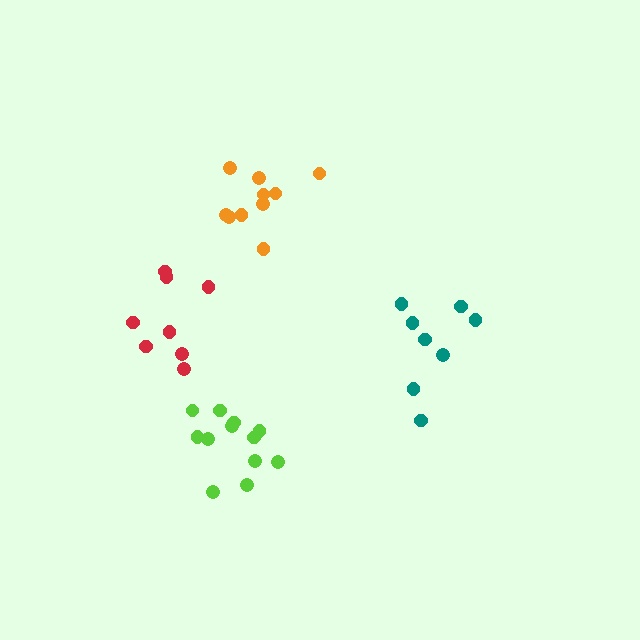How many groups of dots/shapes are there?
There are 4 groups.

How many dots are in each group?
Group 1: 10 dots, Group 2: 8 dots, Group 3: 12 dots, Group 4: 8 dots (38 total).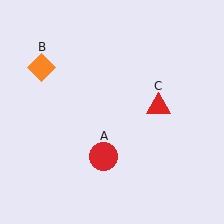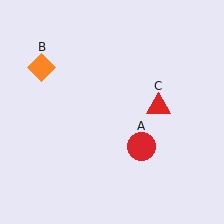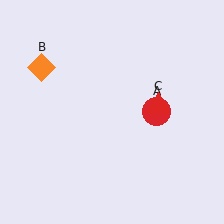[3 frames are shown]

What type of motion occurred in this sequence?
The red circle (object A) rotated counterclockwise around the center of the scene.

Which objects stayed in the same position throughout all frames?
Orange diamond (object B) and red triangle (object C) remained stationary.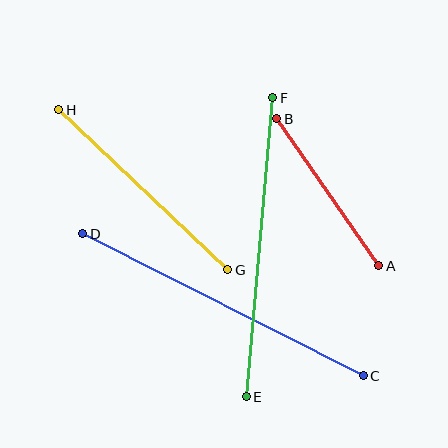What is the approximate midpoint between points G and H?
The midpoint is at approximately (143, 190) pixels.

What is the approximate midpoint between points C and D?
The midpoint is at approximately (223, 305) pixels.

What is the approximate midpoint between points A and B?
The midpoint is at approximately (328, 192) pixels.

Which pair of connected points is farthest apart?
Points C and D are farthest apart.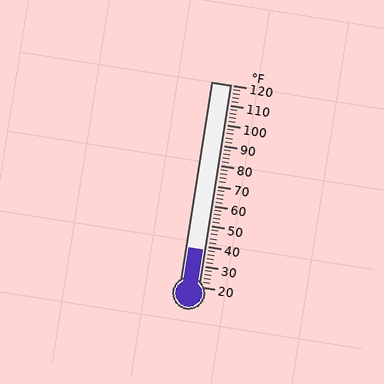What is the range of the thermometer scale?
The thermometer scale ranges from 20°F to 120°F.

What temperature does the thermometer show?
The thermometer shows approximately 38°F.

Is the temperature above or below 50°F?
The temperature is below 50°F.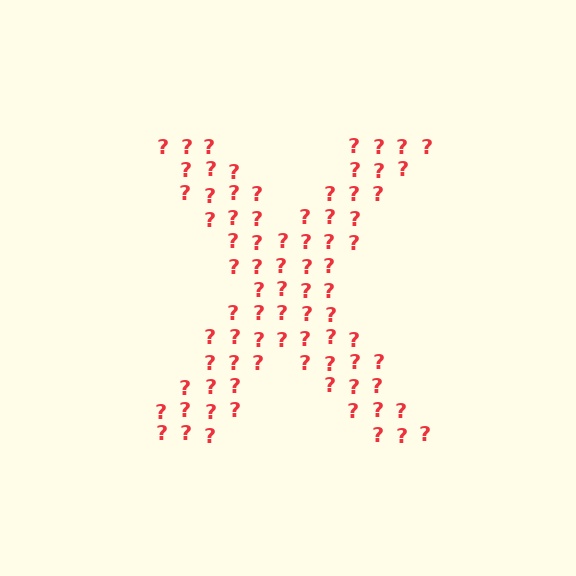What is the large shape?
The large shape is the letter X.